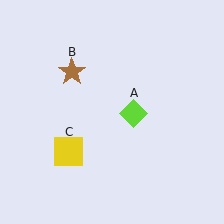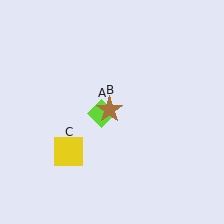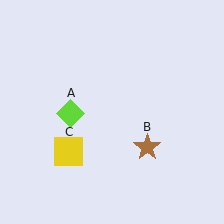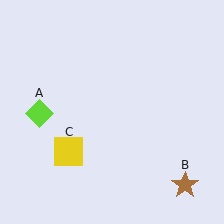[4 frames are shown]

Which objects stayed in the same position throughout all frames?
Yellow square (object C) remained stationary.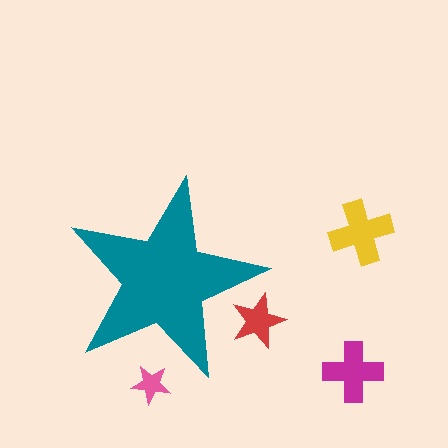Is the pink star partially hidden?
Yes, the pink star is partially hidden behind the teal star.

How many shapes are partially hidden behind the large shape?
2 shapes are partially hidden.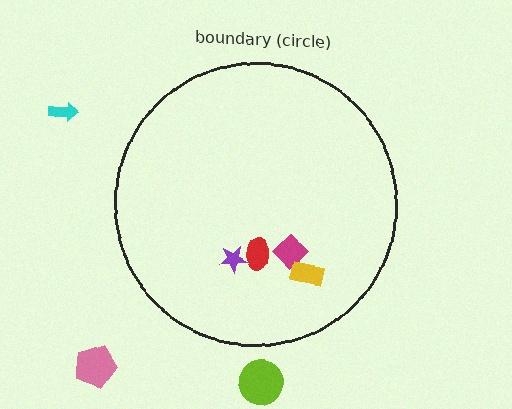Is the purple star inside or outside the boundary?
Inside.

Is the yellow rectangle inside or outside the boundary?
Inside.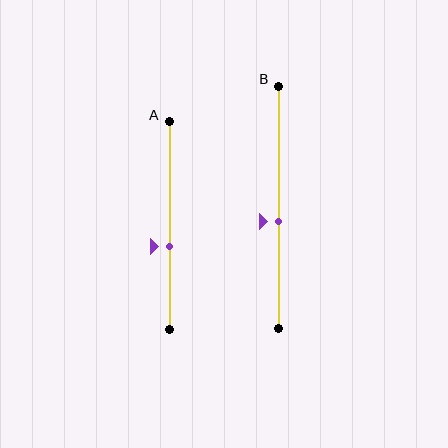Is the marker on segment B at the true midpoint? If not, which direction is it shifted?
No, the marker on segment B is shifted downward by about 6% of the segment length.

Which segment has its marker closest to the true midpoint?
Segment B has its marker closest to the true midpoint.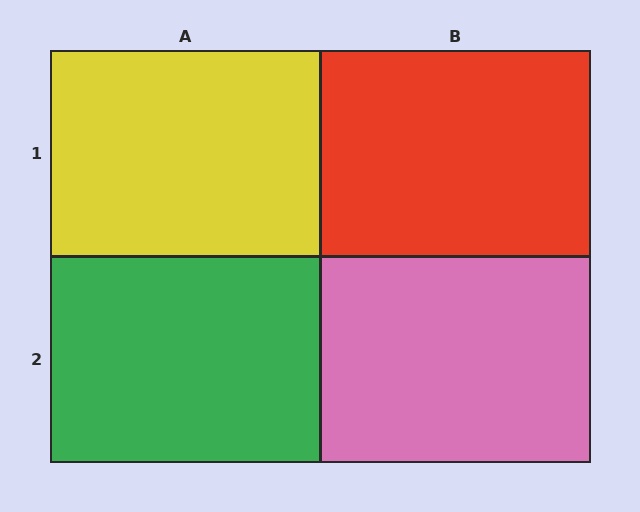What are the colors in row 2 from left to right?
Green, pink.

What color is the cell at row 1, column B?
Red.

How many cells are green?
1 cell is green.